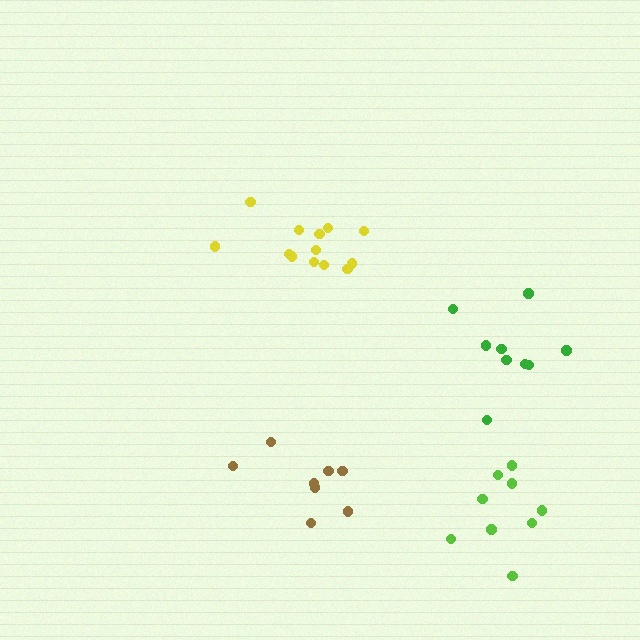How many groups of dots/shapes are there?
There are 4 groups.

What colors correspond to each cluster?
The clusters are colored: brown, green, yellow, lime.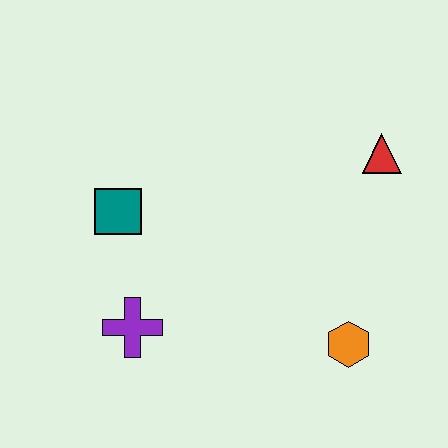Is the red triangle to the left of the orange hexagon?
No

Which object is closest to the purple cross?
The teal square is closest to the purple cross.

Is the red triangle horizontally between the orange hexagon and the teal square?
No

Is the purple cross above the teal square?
No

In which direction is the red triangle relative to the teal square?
The red triangle is to the right of the teal square.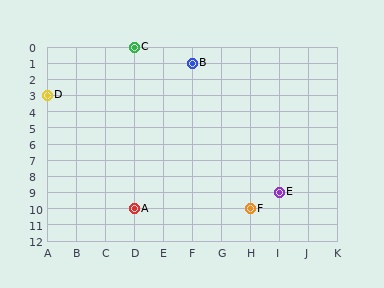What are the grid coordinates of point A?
Point A is at grid coordinates (D, 10).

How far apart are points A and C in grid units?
Points A and C are 10 rows apart.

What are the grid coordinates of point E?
Point E is at grid coordinates (I, 9).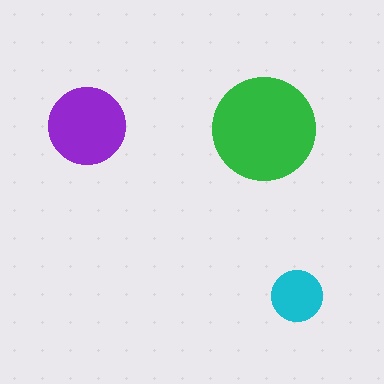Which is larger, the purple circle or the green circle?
The green one.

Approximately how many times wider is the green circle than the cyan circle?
About 2 times wider.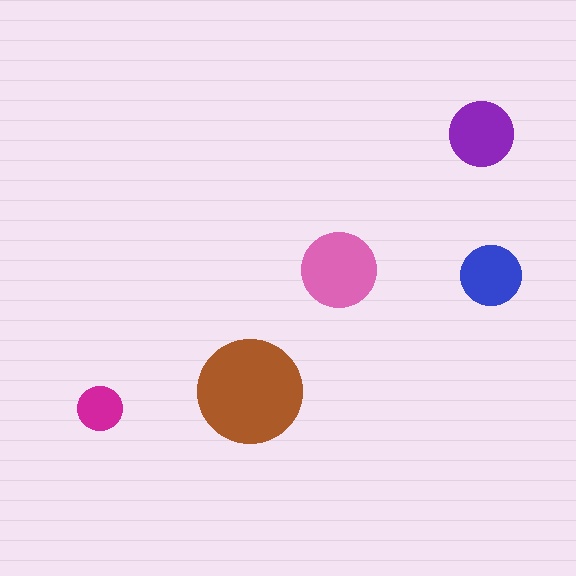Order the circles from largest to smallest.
the brown one, the pink one, the purple one, the blue one, the magenta one.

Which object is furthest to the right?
The blue circle is rightmost.